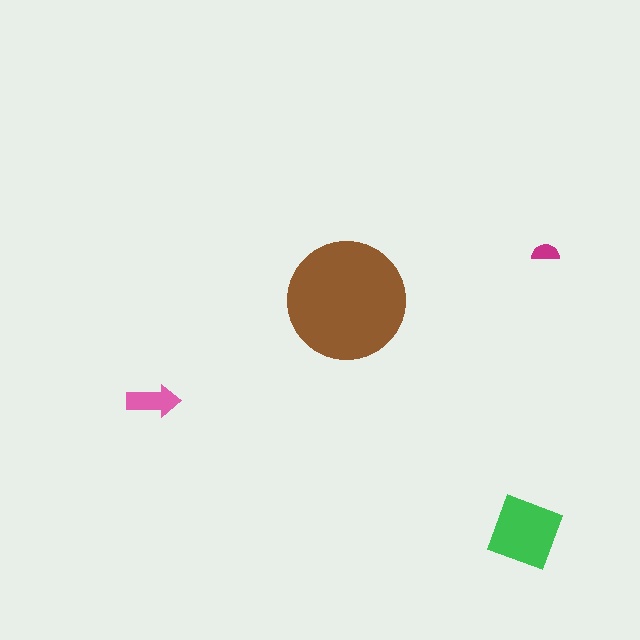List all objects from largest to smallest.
The brown circle, the green square, the pink arrow, the magenta semicircle.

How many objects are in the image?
There are 4 objects in the image.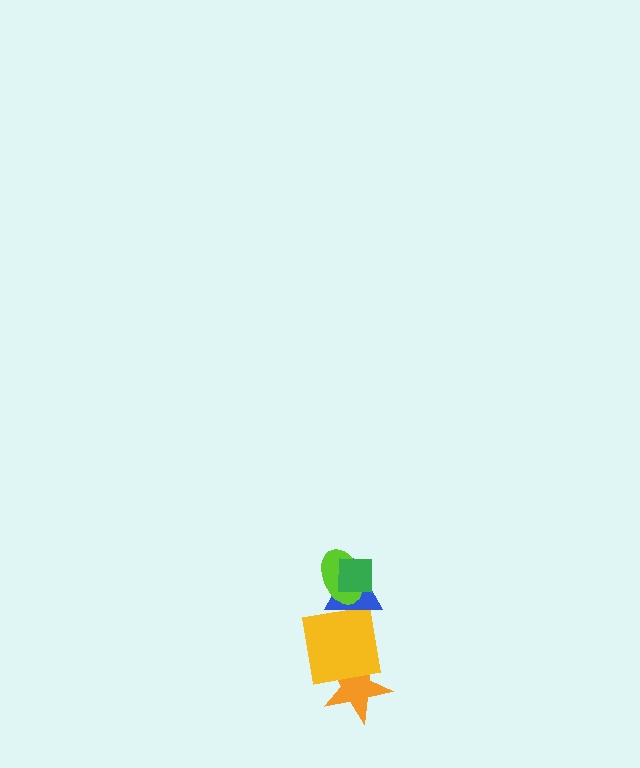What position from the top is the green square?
The green square is 1st from the top.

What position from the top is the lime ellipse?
The lime ellipse is 2nd from the top.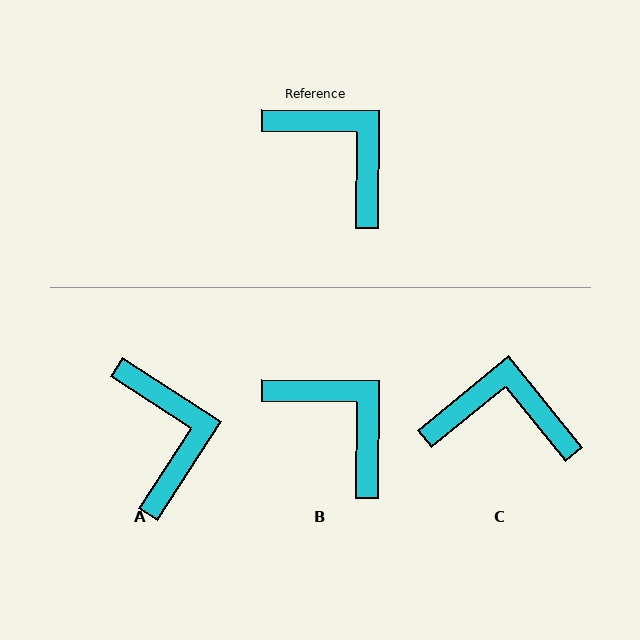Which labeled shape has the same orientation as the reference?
B.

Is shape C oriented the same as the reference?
No, it is off by about 40 degrees.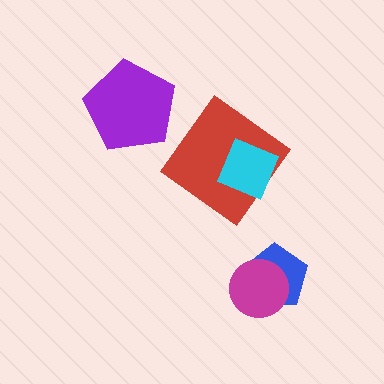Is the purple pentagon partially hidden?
No, no other shape covers it.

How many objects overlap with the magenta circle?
1 object overlaps with the magenta circle.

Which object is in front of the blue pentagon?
The magenta circle is in front of the blue pentagon.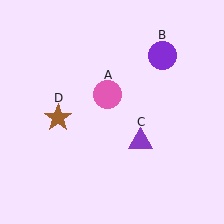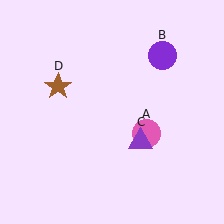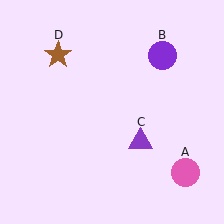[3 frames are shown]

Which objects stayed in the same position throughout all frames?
Purple circle (object B) and purple triangle (object C) remained stationary.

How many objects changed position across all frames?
2 objects changed position: pink circle (object A), brown star (object D).